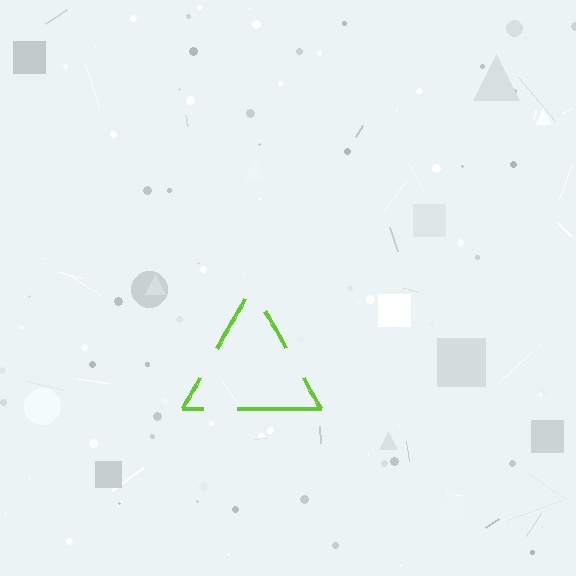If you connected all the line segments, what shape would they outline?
They would outline a triangle.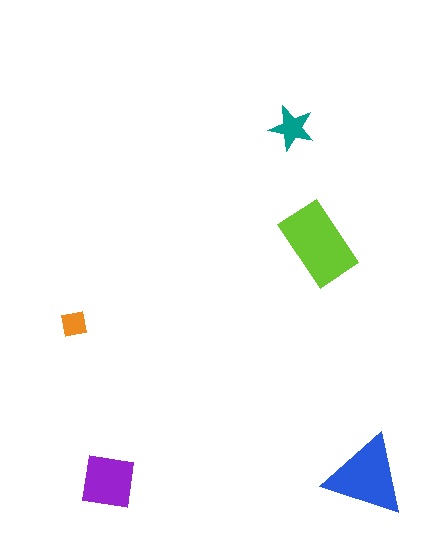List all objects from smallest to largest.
The orange square, the teal star, the purple square, the blue triangle, the lime rectangle.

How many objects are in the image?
There are 5 objects in the image.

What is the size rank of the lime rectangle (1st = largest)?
1st.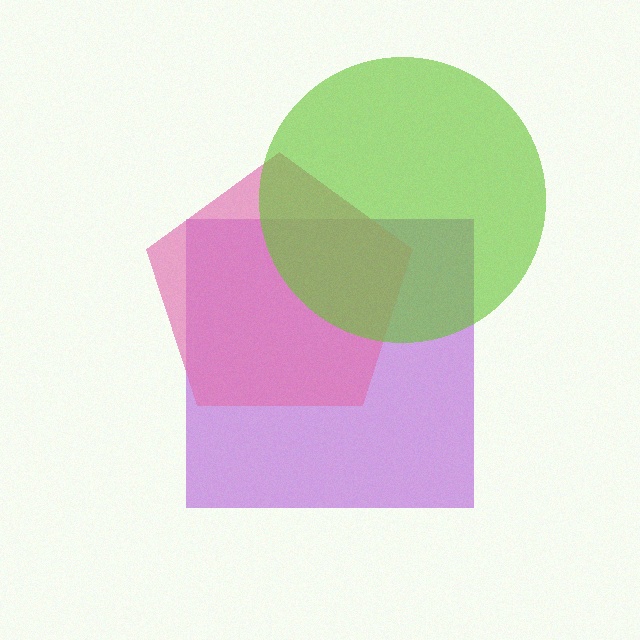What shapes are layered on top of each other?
The layered shapes are: a purple square, a pink pentagon, a lime circle.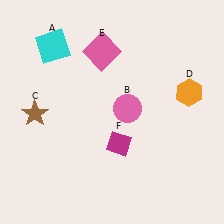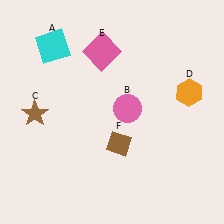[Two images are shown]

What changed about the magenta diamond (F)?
In Image 1, F is magenta. In Image 2, it changed to brown.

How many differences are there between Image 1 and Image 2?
There is 1 difference between the two images.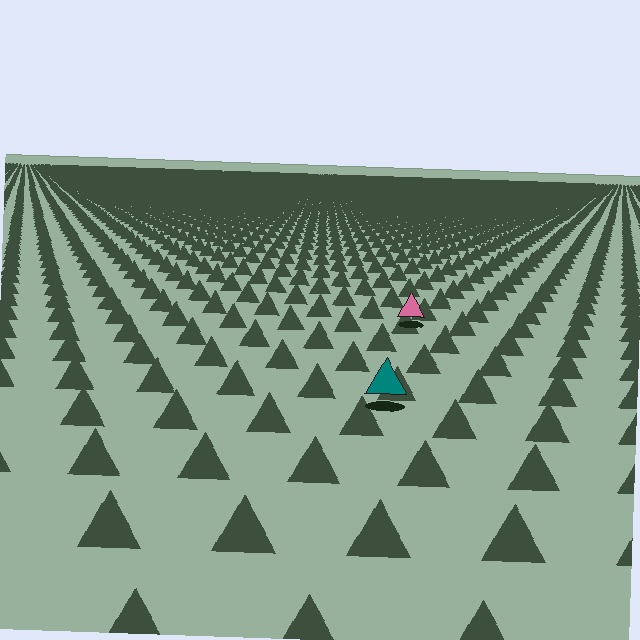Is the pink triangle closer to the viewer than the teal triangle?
No. The teal triangle is closer — you can tell from the texture gradient: the ground texture is coarser near it.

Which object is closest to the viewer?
The teal triangle is closest. The texture marks near it are larger and more spread out.